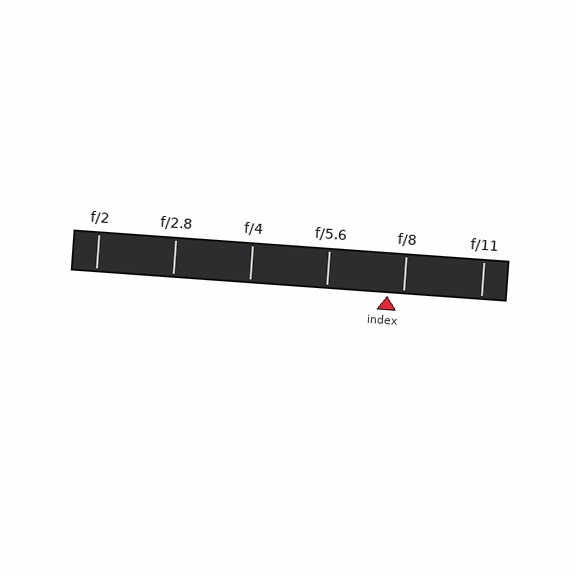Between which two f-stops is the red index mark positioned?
The index mark is between f/5.6 and f/8.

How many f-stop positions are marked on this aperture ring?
There are 6 f-stop positions marked.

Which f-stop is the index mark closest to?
The index mark is closest to f/8.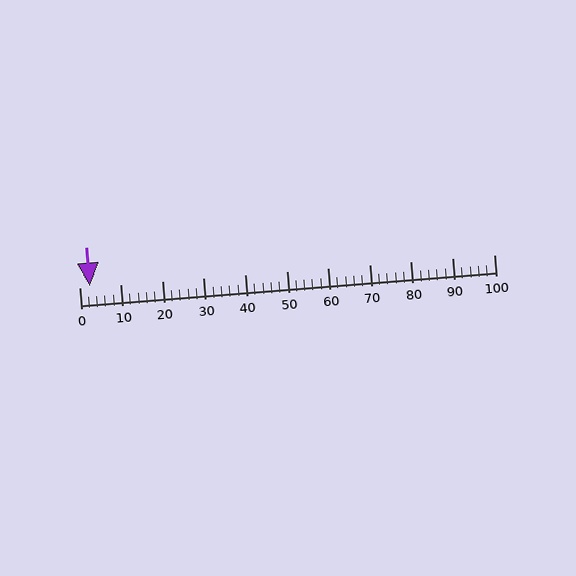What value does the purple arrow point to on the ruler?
The purple arrow points to approximately 2.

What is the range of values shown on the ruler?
The ruler shows values from 0 to 100.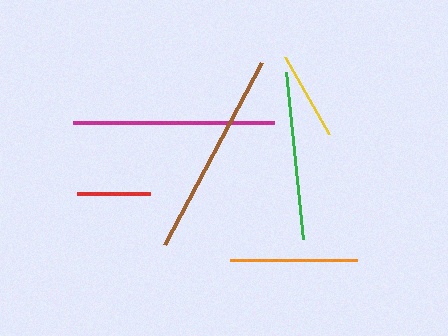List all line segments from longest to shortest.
From longest to shortest: brown, magenta, green, orange, yellow, red.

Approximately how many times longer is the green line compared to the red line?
The green line is approximately 2.3 times the length of the red line.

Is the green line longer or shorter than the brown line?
The brown line is longer than the green line.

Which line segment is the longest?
The brown line is the longest at approximately 206 pixels.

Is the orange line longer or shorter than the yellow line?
The orange line is longer than the yellow line.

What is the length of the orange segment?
The orange segment is approximately 127 pixels long.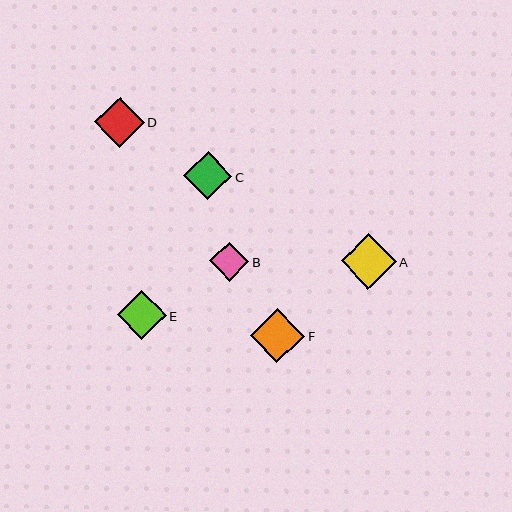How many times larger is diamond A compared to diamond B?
Diamond A is approximately 1.4 times the size of diamond B.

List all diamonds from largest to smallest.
From largest to smallest: A, F, D, E, C, B.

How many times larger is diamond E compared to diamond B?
Diamond E is approximately 1.2 times the size of diamond B.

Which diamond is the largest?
Diamond A is the largest with a size of approximately 55 pixels.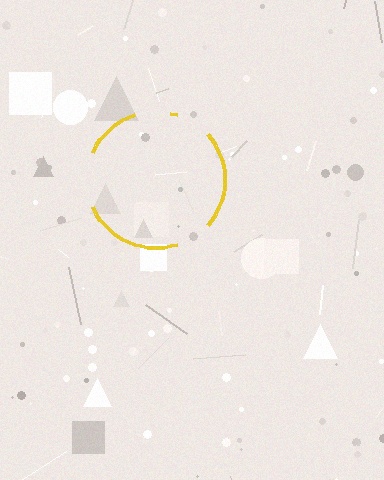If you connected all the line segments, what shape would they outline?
They would outline a circle.